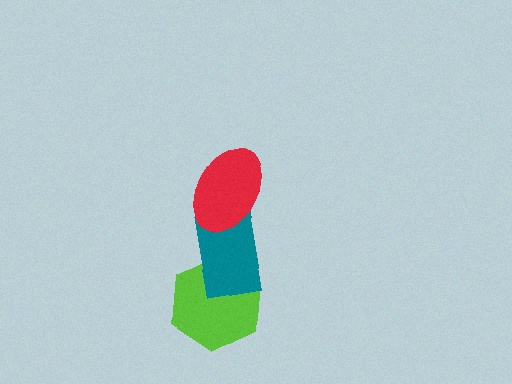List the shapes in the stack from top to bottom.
From top to bottom: the red ellipse, the teal rectangle, the lime hexagon.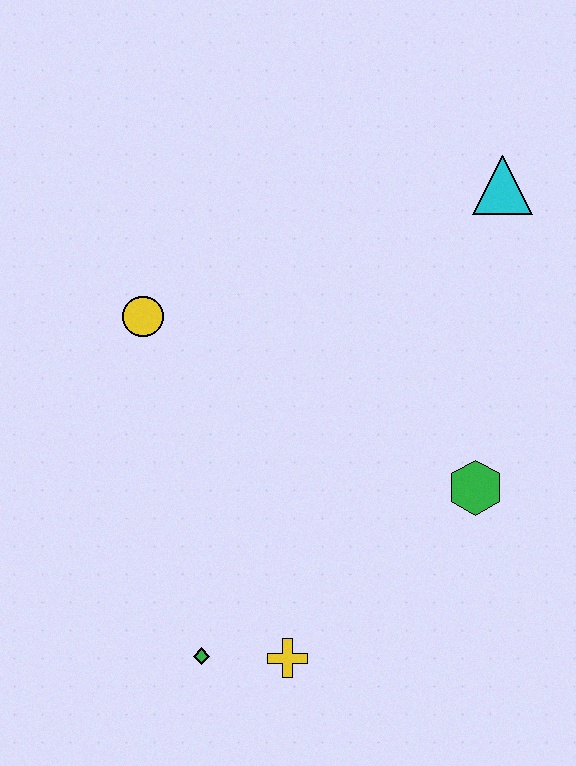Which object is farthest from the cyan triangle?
The green diamond is farthest from the cyan triangle.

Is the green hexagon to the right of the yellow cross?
Yes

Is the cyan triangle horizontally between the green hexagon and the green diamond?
No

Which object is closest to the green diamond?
The yellow cross is closest to the green diamond.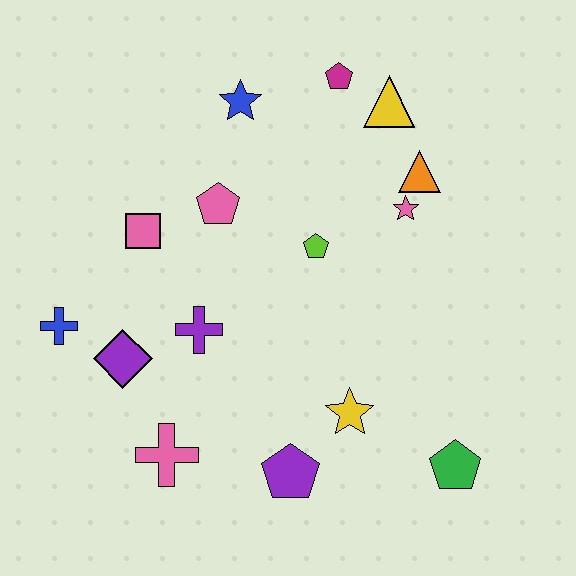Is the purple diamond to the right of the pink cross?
No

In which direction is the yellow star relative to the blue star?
The yellow star is below the blue star.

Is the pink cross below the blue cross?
Yes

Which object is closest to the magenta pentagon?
The yellow triangle is closest to the magenta pentagon.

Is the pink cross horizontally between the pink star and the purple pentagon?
No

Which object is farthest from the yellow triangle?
The pink cross is farthest from the yellow triangle.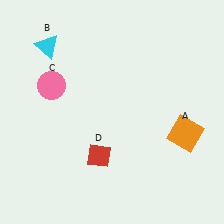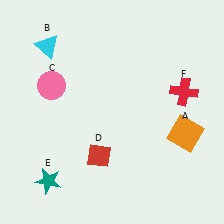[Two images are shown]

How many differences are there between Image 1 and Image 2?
There are 2 differences between the two images.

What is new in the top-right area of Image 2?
A red cross (F) was added in the top-right area of Image 2.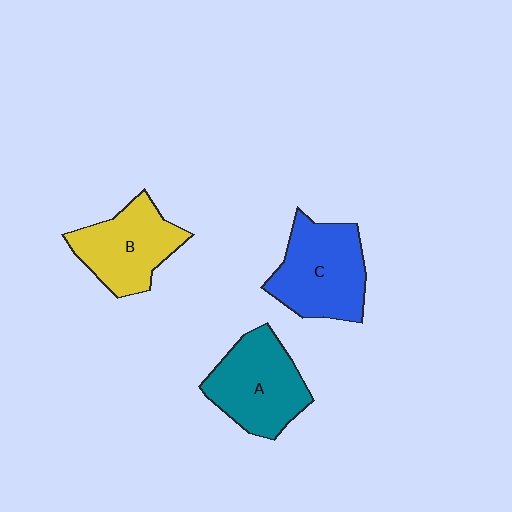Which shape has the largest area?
Shape C (blue).